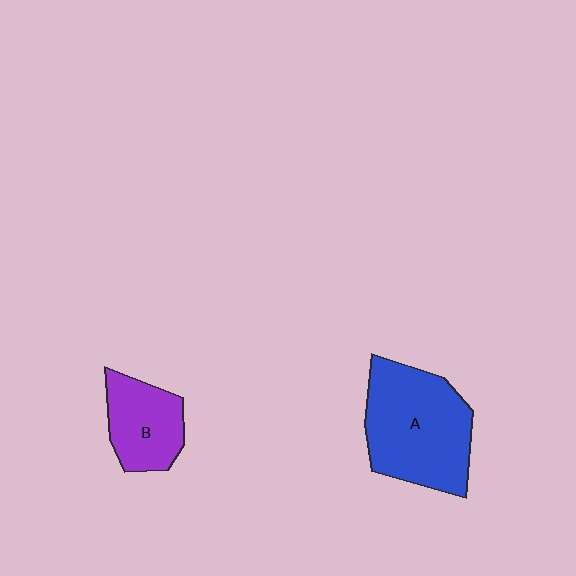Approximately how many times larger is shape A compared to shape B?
Approximately 1.8 times.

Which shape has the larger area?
Shape A (blue).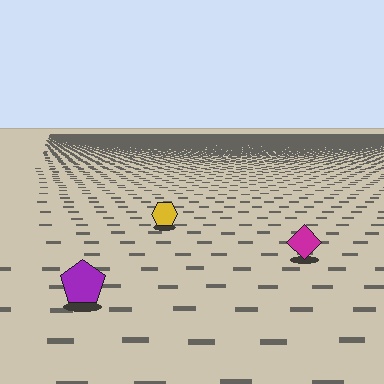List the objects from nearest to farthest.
From nearest to farthest: the purple pentagon, the magenta diamond, the yellow hexagon.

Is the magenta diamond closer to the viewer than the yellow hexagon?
Yes. The magenta diamond is closer — you can tell from the texture gradient: the ground texture is coarser near it.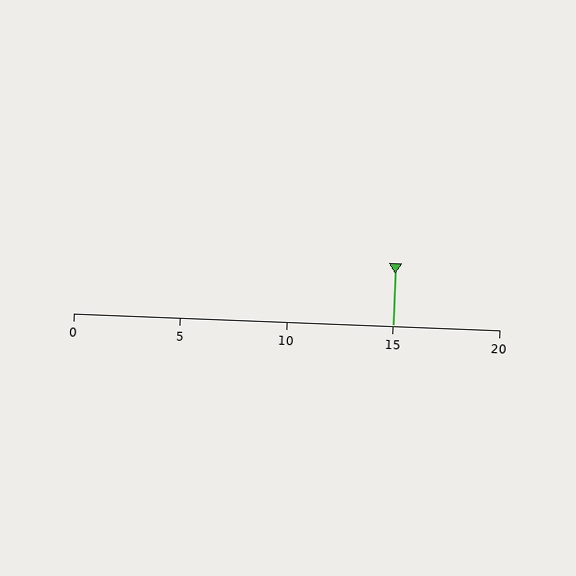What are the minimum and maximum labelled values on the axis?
The axis runs from 0 to 20.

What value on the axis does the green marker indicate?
The marker indicates approximately 15.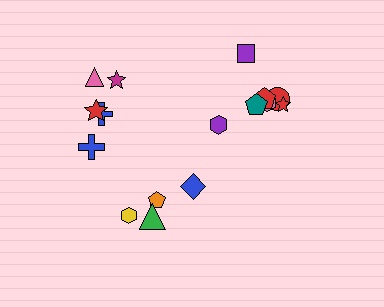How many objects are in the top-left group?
There are 5 objects.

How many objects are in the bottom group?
There are 4 objects.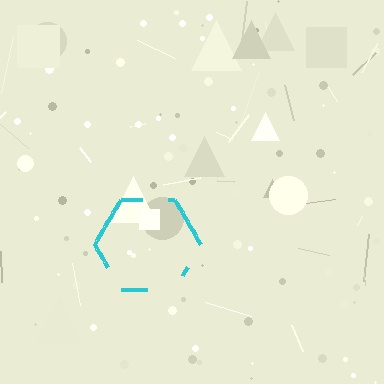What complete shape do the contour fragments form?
The contour fragments form a hexagon.